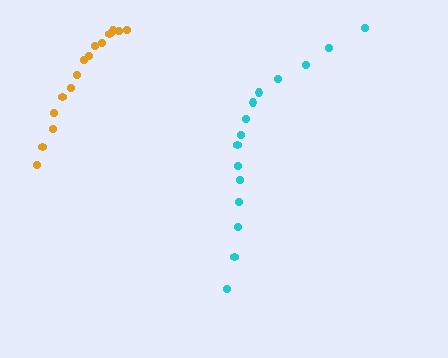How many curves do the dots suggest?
There are 2 distinct paths.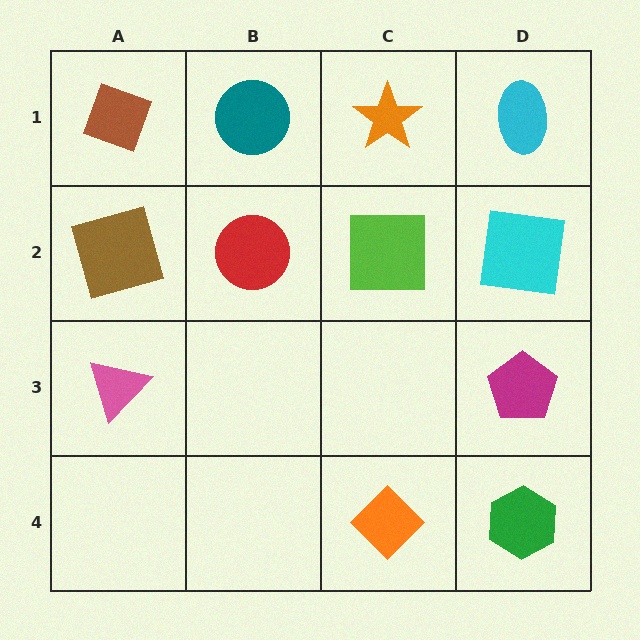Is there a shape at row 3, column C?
No, that cell is empty.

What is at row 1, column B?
A teal circle.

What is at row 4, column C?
An orange diamond.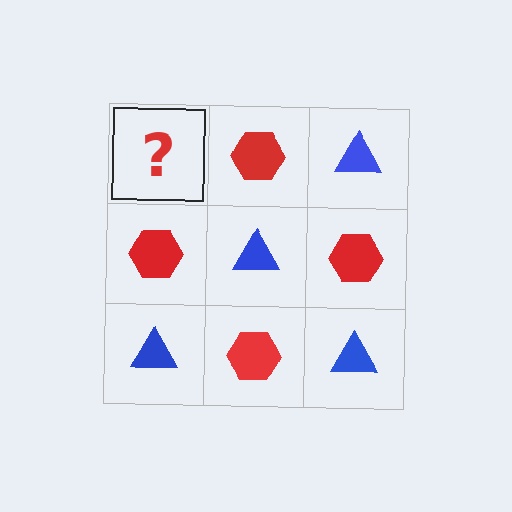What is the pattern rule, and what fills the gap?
The rule is that it alternates blue triangle and red hexagon in a checkerboard pattern. The gap should be filled with a blue triangle.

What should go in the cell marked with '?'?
The missing cell should contain a blue triangle.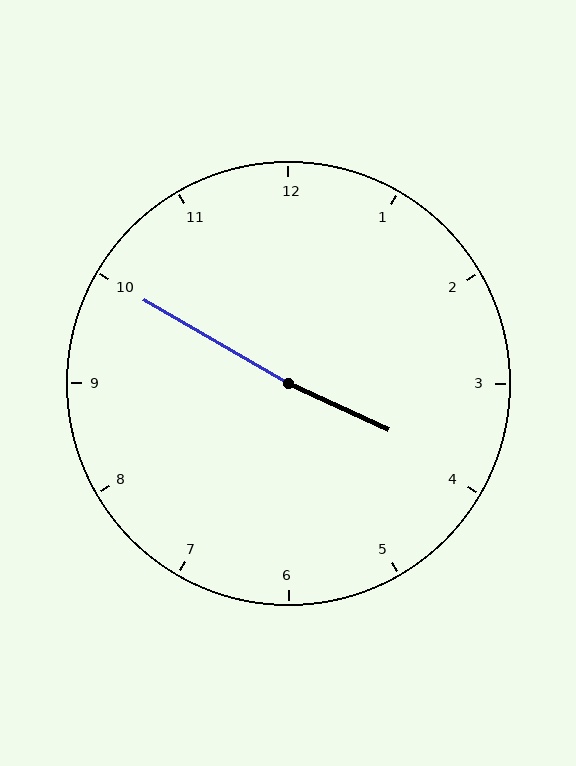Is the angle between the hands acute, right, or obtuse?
It is obtuse.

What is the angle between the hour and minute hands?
Approximately 175 degrees.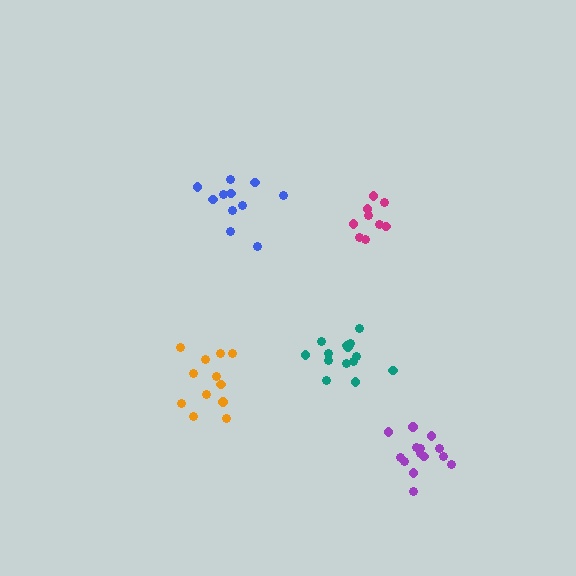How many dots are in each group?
Group 1: 11 dots, Group 2: 14 dots, Group 3: 9 dots, Group 4: 12 dots, Group 5: 14 dots (60 total).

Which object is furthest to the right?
The purple cluster is rightmost.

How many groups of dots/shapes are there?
There are 5 groups.